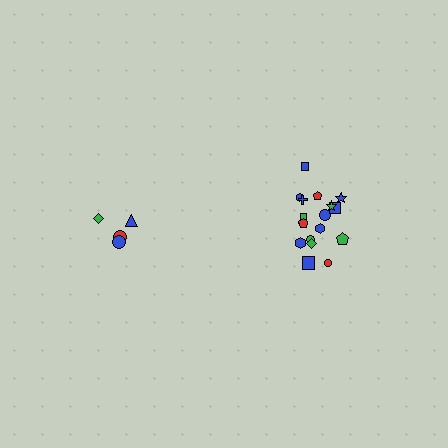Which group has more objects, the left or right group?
The right group.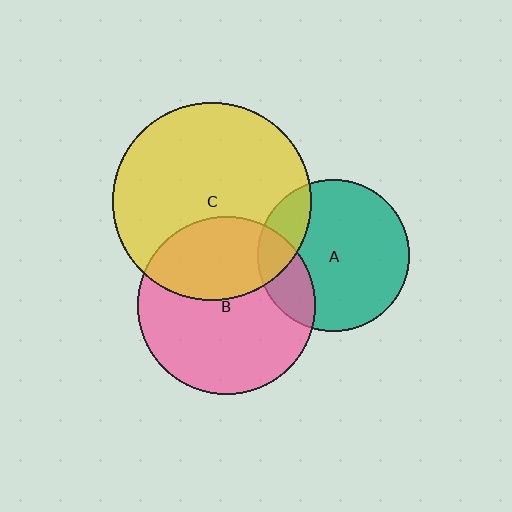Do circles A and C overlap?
Yes.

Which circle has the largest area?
Circle C (yellow).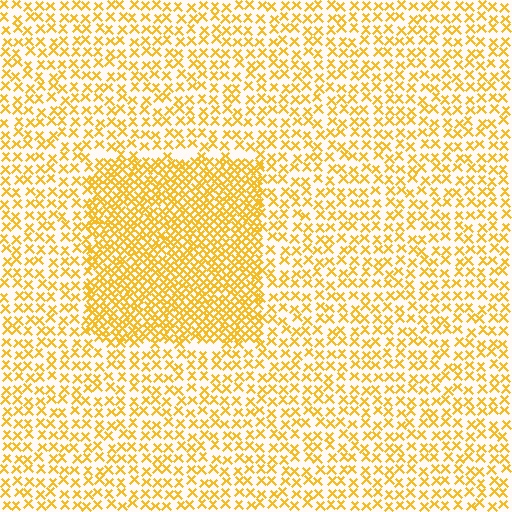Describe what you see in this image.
The image contains small yellow elements arranged at two different densities. A rectangle-shaped region is visible where the elements are more densely packed than the surrounding area.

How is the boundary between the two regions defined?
The boundary is defined by a change in element density (approximately 2.1x ratio). All elements are the same color, size, and shape.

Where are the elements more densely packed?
The elements are more densely packed inside the rectangle boundary.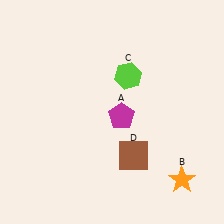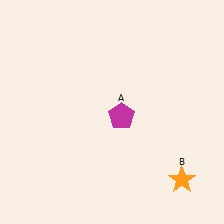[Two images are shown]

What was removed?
The lime hexagon (C), the brown square (D) were removed in Image 2.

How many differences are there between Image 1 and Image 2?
There are 2 differences between the two images.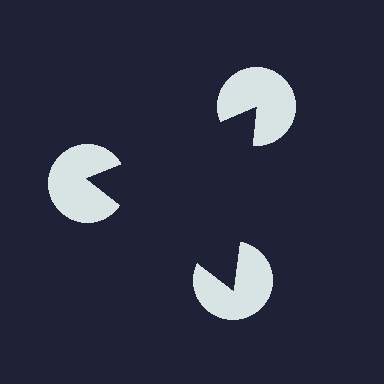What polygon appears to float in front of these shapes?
An illusory triangle — its edges are inferred from the aligned wedge cuts in the pac-man discs, not physically drawn.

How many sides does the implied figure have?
3 sides.